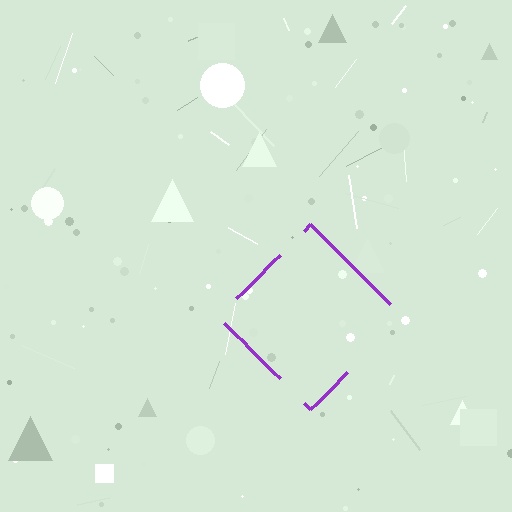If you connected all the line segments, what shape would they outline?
They would outline a diamond.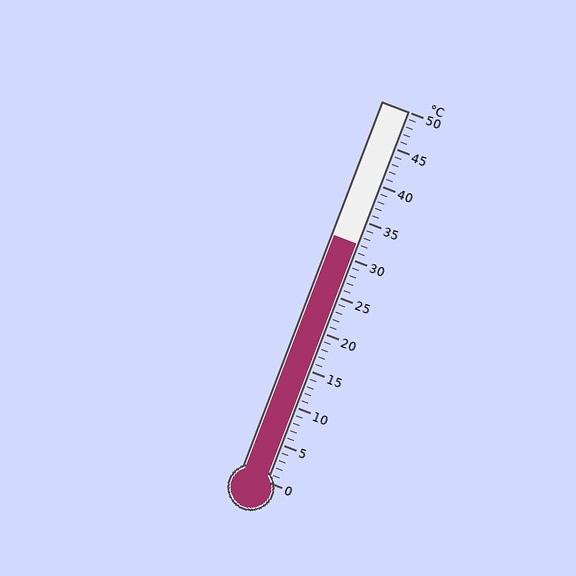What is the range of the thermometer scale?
The thermometer scale ranges from 0°C to 50°C.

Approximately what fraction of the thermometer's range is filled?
The thermometer is filled to approximately 65% of its range.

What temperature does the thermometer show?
The thermometer shows approximately 32°C.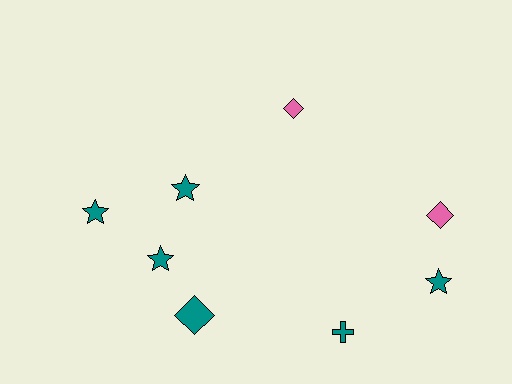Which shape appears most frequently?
Star, with 4 objects.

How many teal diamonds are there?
There is 1 teal diamond.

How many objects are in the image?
There are 8 objects.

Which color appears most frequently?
Teal, with 6 objects.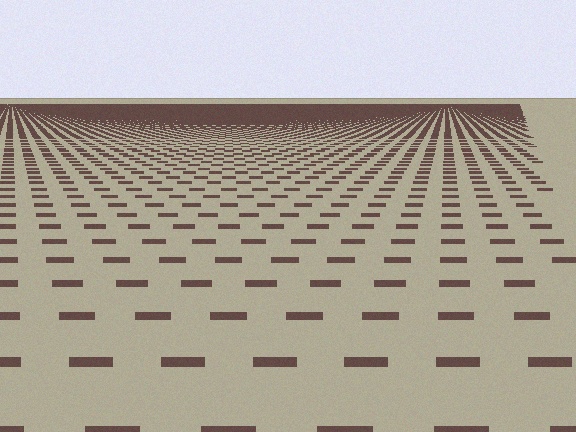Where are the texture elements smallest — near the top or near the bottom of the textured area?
Near the top.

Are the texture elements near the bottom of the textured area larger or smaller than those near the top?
Larger. Near the bottom, elements are closer to the viewer and appear at a bigger on-screen size.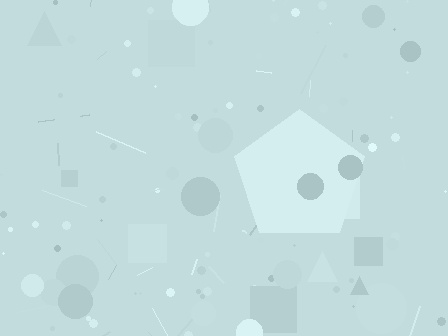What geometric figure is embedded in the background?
A pentagon is embedded in the background.